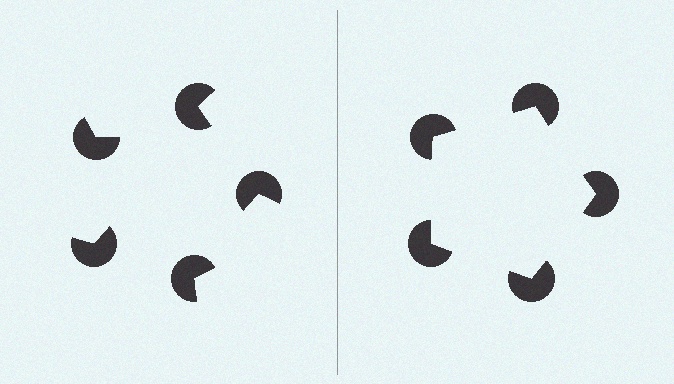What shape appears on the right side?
An illusory pentagon.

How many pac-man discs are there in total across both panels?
10 — 5 on each side.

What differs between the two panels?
The pac-man discs are positioned identically on both sides; only the wedge orientations differ. On the right they align to a pentagon; on the left they are misaligned.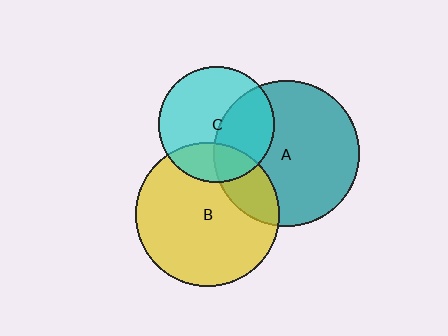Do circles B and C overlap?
Yes.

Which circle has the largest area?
Circle A (teal).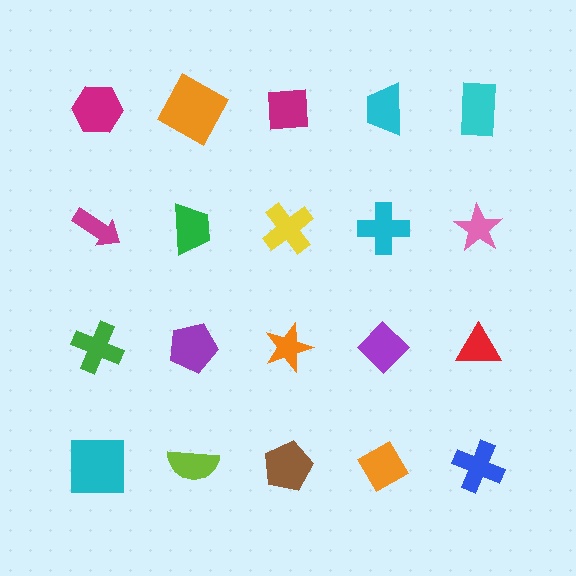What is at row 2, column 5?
A pink star.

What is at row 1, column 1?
A magenta hexagon.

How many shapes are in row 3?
5 shapes.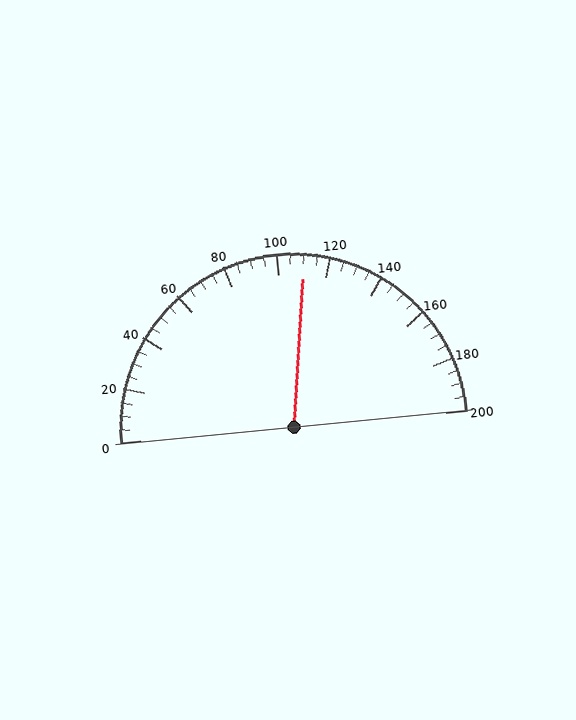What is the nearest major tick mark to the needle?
The nearest major tick mark is 120.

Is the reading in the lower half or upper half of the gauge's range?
The reading is in the upper half of the range (0 to 200).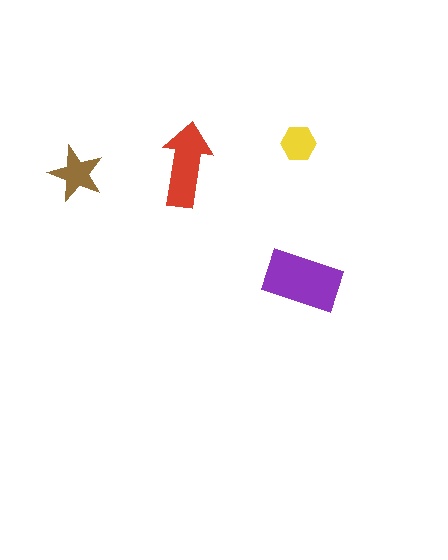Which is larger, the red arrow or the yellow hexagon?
The red arrow.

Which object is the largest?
The purple rectangle.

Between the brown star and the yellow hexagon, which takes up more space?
The brown star.